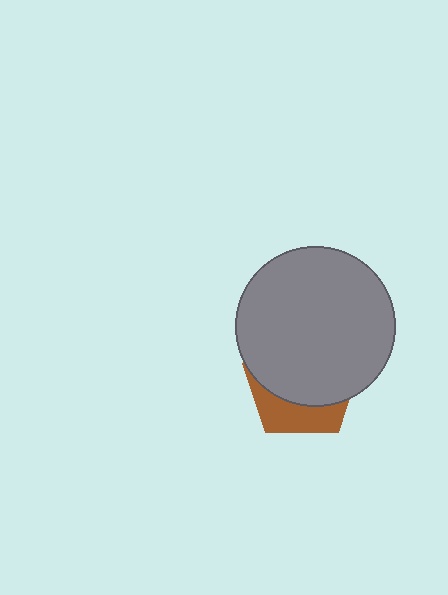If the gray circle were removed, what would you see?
You would see the complete brown pentagon.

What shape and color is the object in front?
The object in front is a gray circle.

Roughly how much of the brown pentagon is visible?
A small part of it is visible (roughly 31%).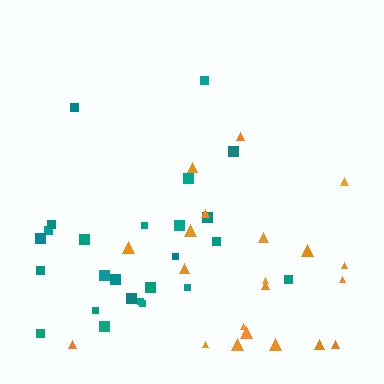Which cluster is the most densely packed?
Teal.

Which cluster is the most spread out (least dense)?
Orange.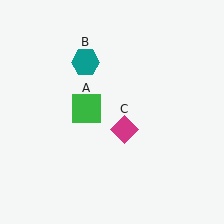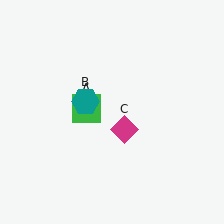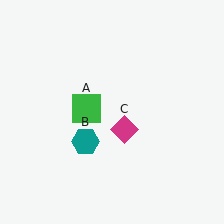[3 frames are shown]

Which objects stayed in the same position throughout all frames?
Green square (object A) and magenta diamond (object C) remained stationary.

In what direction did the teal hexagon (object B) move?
The teal hexagon (object B) moved down.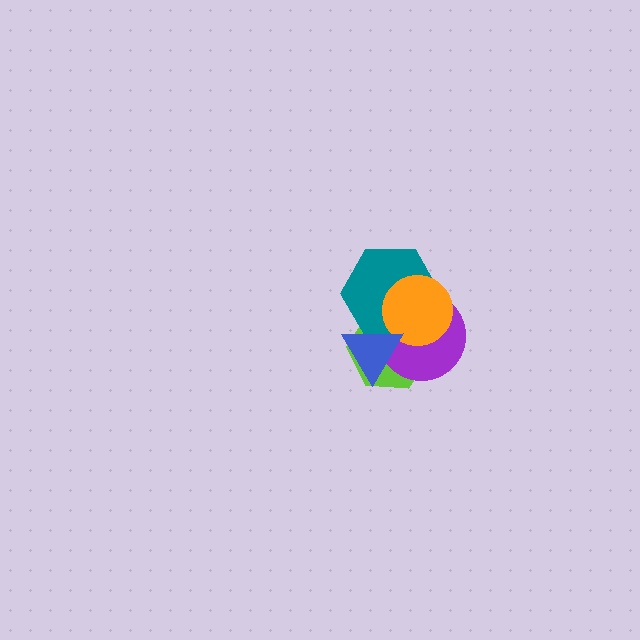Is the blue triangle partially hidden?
No, no other shape covers it.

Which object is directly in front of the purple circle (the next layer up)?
The teal hexagon is directly in front of the purple circle.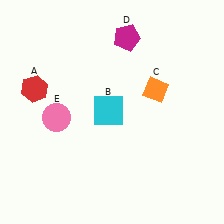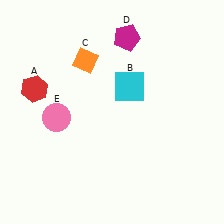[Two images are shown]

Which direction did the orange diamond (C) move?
The orange diamond (C) moved left.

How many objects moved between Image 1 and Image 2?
2 objects moved between the two images.